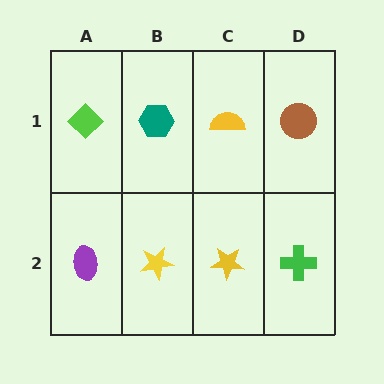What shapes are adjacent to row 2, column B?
A teal hexagon (row 1, column B), a purple ellipse (row 2, column A), a yellow star (row 2, column C).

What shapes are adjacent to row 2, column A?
A lime diamond (row 1, column A), a yellow star (row 2, column B).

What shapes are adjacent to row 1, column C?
A yellow star (row 2, column C), a teal hexagon (row 1, column B), a brown circle (row 1, column D).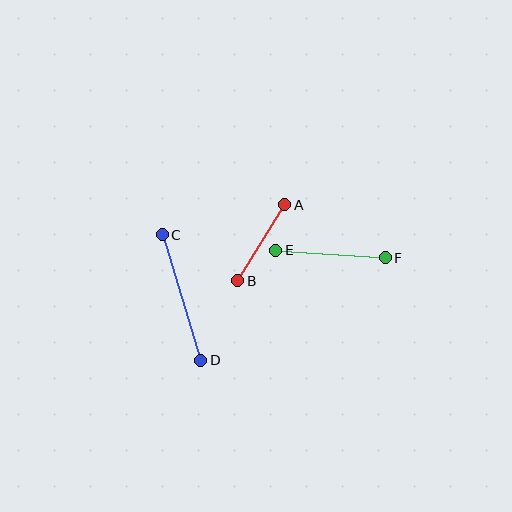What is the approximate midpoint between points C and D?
The midpoint is at approximately (182, 298) pixels.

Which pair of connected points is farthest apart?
Points C and D are farthest apart.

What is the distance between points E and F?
The distance is approximately 110 pixels.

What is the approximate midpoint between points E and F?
The midpoint is at approximately (330, 254) pixels.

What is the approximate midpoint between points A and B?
The midpoint is at approximately (261, 243) pixels.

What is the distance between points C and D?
The distance is approximately 131 pixels.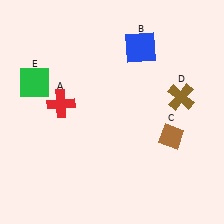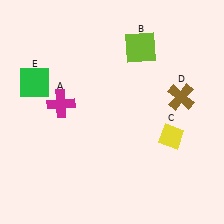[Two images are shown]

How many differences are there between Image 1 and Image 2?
There are 3 differences between the two images.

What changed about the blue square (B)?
In Image 1, B is blue. In Image 2, it changed to lime.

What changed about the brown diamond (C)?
In Image 1, C is brown. In Image 2, it changed to yellow.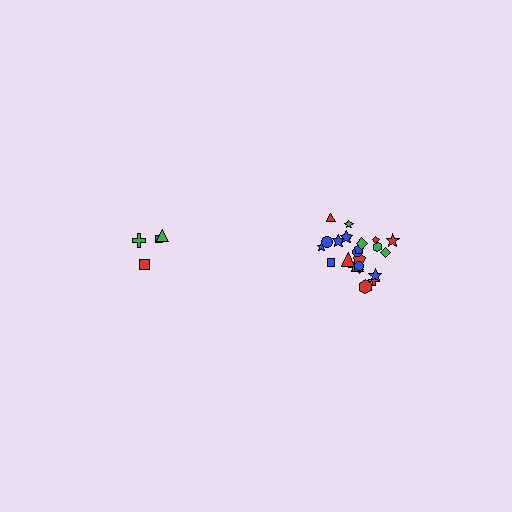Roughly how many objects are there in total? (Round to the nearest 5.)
Roughly 30 objects in total.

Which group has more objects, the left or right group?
The right group.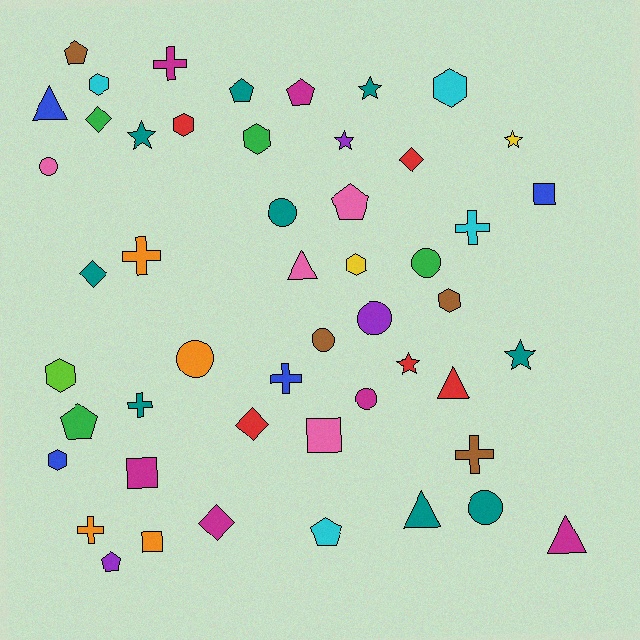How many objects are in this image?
There are 50 objects.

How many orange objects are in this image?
There are 4 orange objects.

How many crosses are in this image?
There are 7 crosses.